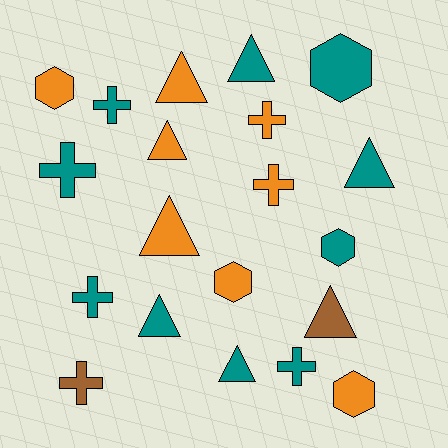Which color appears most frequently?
Teal, with 10 objects.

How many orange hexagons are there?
There are 3 orange hexagons.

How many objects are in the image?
There are 20 objects.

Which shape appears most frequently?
Triangle, with 8 objects.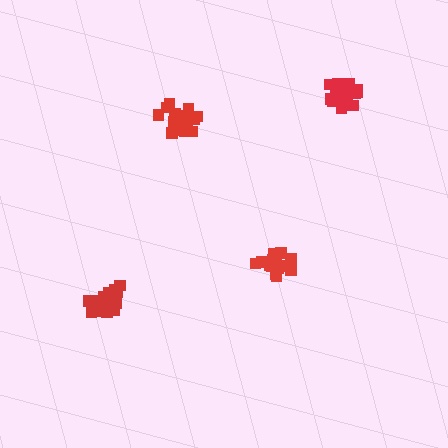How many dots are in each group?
Group 1: 19 dots, Group 2: 16 dots, Group 3: 19 dots, Group 4: 21 dots (75 total).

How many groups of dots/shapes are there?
There are 4 groups.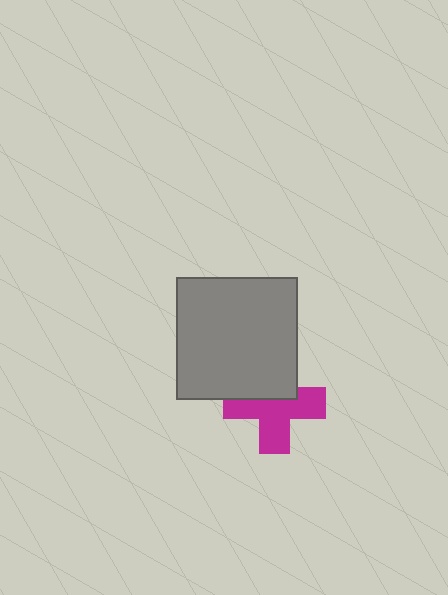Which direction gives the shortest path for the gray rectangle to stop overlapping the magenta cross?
Moving up gives the shortest separation.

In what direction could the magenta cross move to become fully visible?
The magenta cross could move down. That would shift it out from behind the gray rectangle entirely.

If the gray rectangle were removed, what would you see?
You would see the complete magenta cross.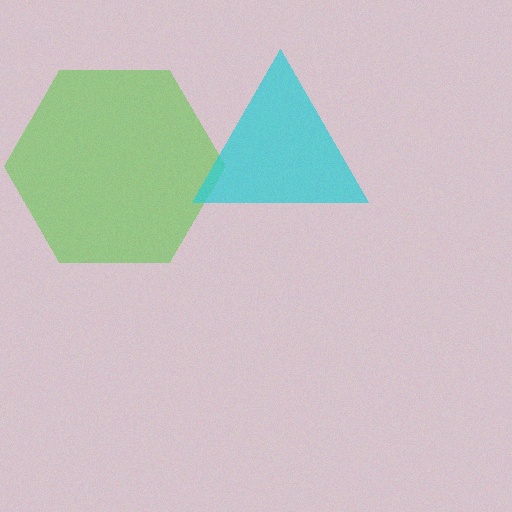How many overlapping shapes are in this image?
There are 2 overlapping shapes in the image.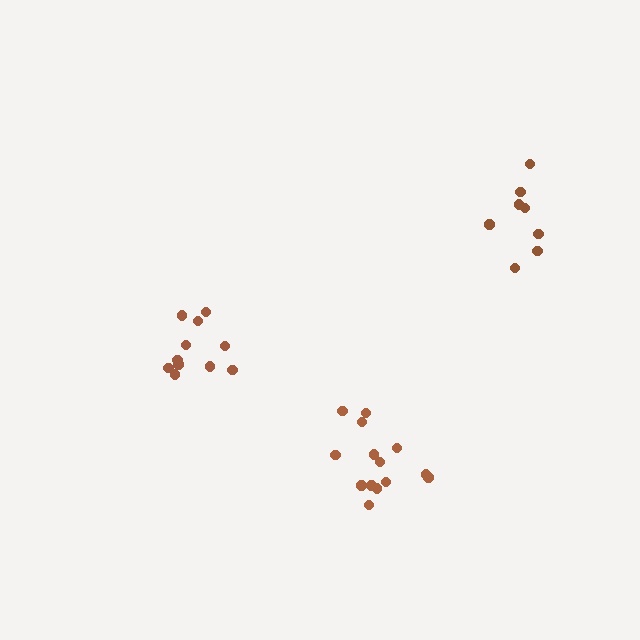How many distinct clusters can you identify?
There are 3 distinct clusters.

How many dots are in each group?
Group 1: 11 dots, Group 2: 8 dots, Group 3: 14 dots (33 total).